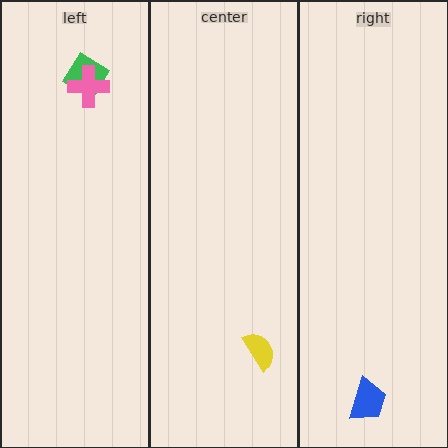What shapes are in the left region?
The green diamond, the pink cross.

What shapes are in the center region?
The yellow semicircle.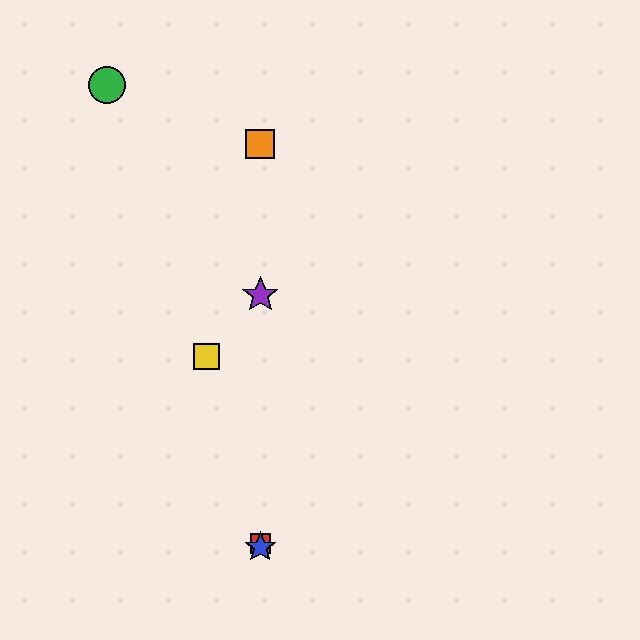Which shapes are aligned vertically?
The red square, the blue star, the purple star, the orange square are aligned vertically.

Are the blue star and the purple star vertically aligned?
Yes, both are at x≈260.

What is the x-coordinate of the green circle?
The green circle is at x≈107.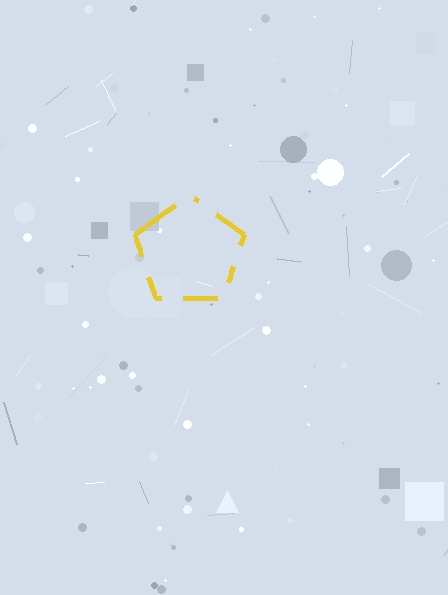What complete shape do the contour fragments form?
The contour fragments form a pentagon.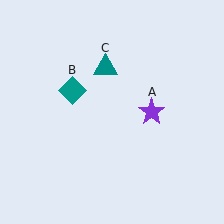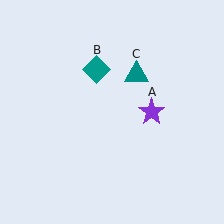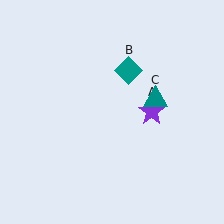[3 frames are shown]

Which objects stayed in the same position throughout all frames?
Purple star (object A) remained stationary.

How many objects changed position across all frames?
2 objects changed position: teal diamond (object B), teal triangle (object C).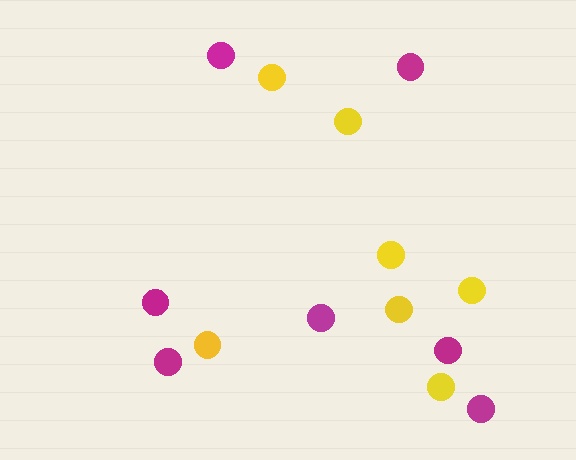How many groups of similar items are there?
There are 2 groups: one group of yellow circles (7) and one group of magenta circles (7).